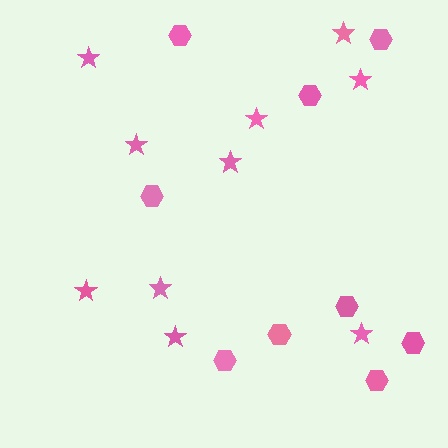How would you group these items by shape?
There are 2 groups: one group of hexagons (9) and one group of stars (10).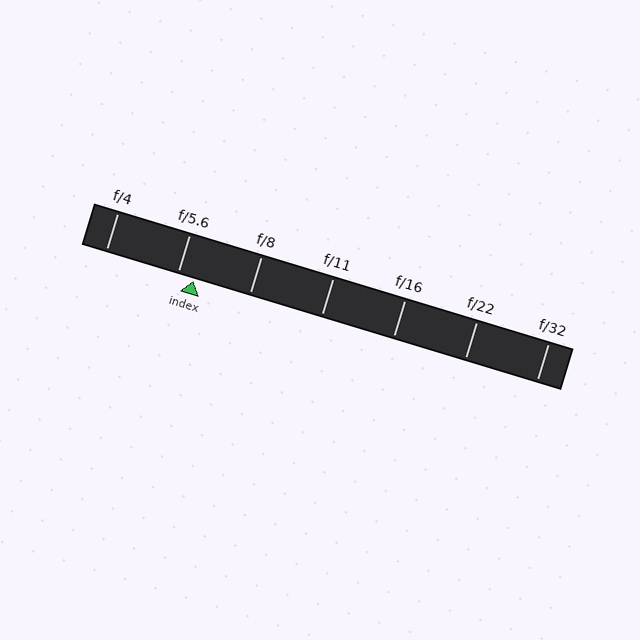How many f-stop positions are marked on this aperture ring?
There are 7 f-stop positions marked.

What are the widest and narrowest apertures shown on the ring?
The widest aperture shown is f/4 and the narrowest is f/32.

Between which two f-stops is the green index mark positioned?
The index mark is between f/5.6 and f/8.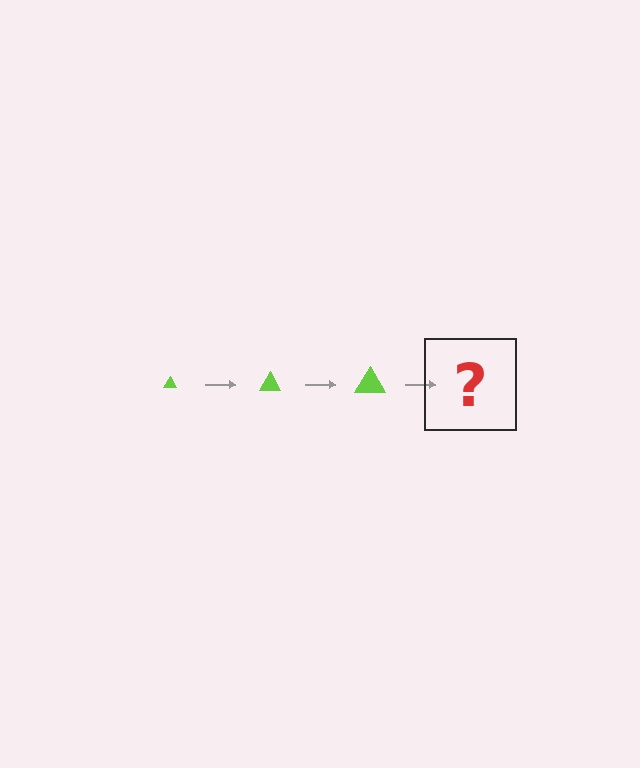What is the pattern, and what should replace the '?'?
The pattern is that the triangle gets progressively larger each step. The '?' should be a lime triangle, larger than the previous one.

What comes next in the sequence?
The next element should be a lime triangle, larger than the previous one.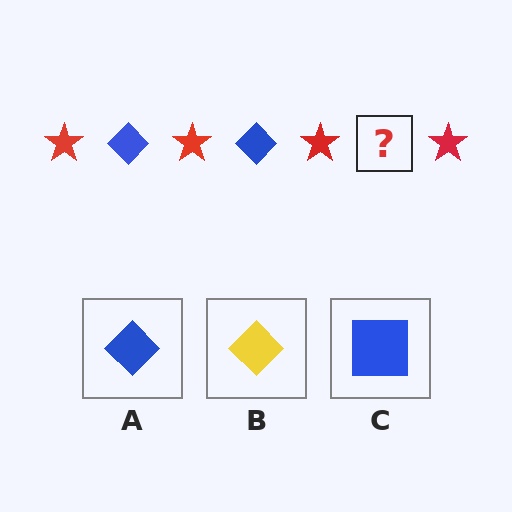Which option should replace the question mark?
Option A.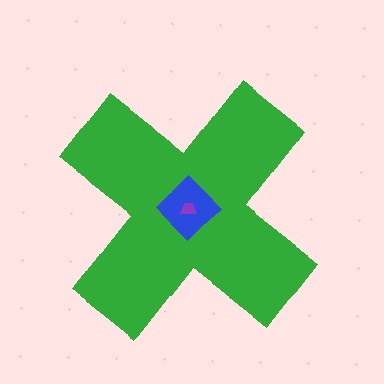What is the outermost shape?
The green cross.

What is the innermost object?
The purple trapezoid.